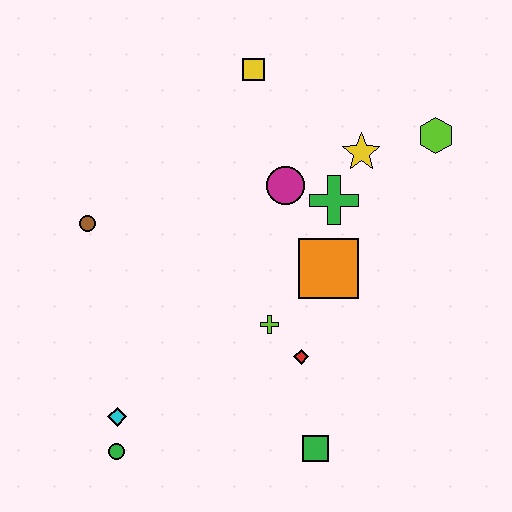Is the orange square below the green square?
No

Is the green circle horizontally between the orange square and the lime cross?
No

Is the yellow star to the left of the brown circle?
No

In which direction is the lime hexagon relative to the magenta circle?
The lime hexagon is to the right of the magenta circle.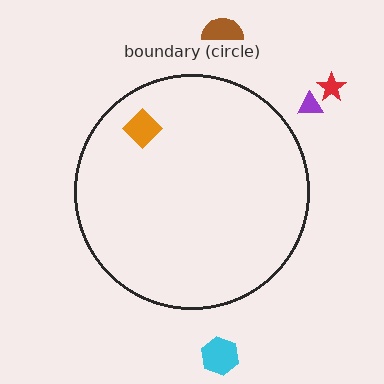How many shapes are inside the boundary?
1 inside, 4 outside.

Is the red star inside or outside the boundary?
Outside.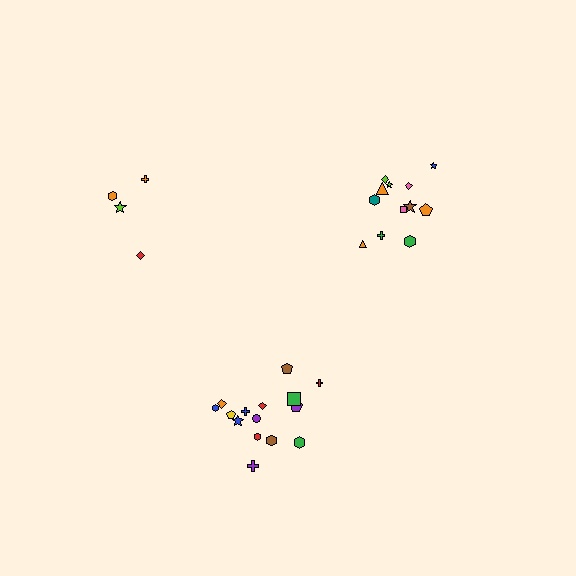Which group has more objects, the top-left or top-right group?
The top-right group.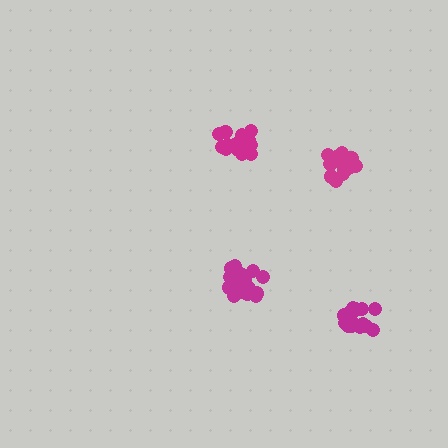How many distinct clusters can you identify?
There are 4 distinct clusters.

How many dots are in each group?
Group 1: 16 dots, Group 2: 19 dots, Group 3: 14 dots, Group 4: 19 dots (68 total).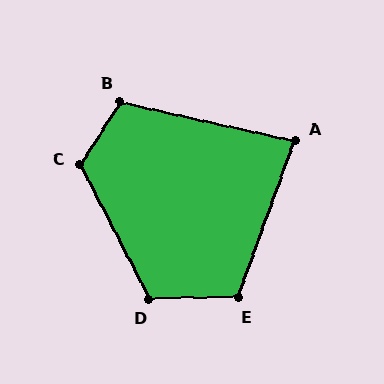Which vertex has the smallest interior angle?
A, at approximately 83 degrees.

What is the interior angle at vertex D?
Approximately 116 degrees (obtuse).